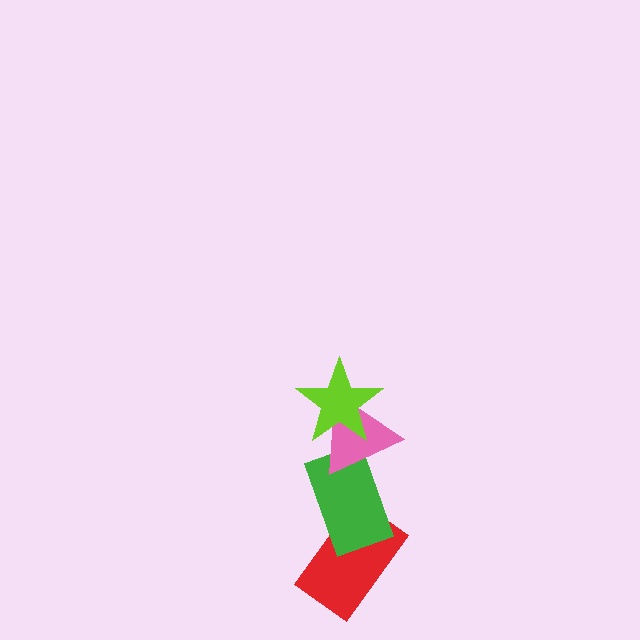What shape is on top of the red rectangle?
The green rectangle is on top of the red rectangle.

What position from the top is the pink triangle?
The pink triangle is 2nd from the top.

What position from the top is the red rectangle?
The red rectangle is 4th from the top.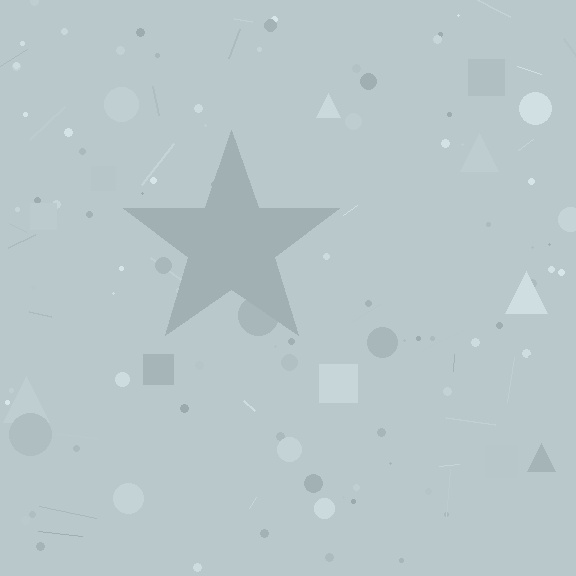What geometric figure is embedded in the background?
A star is embedded in the background.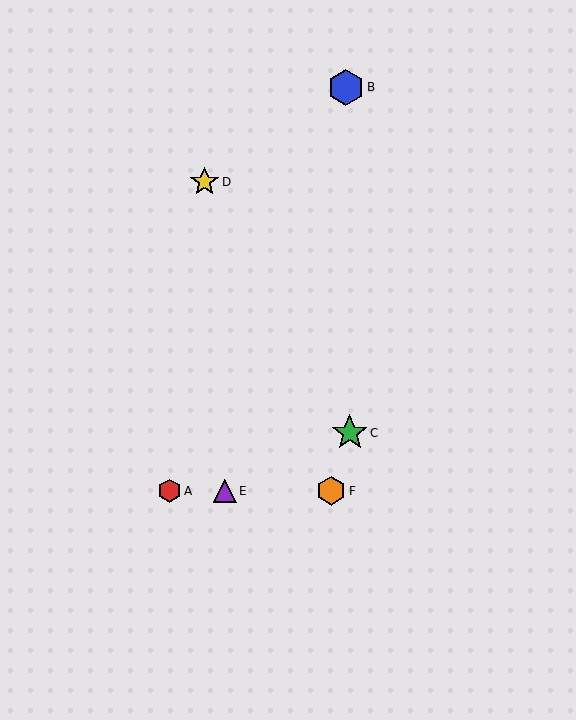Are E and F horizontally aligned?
Yes, both are at y≈491.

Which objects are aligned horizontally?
Objects A, E, F are aligned horizontally.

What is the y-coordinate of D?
Object D is at y≈182.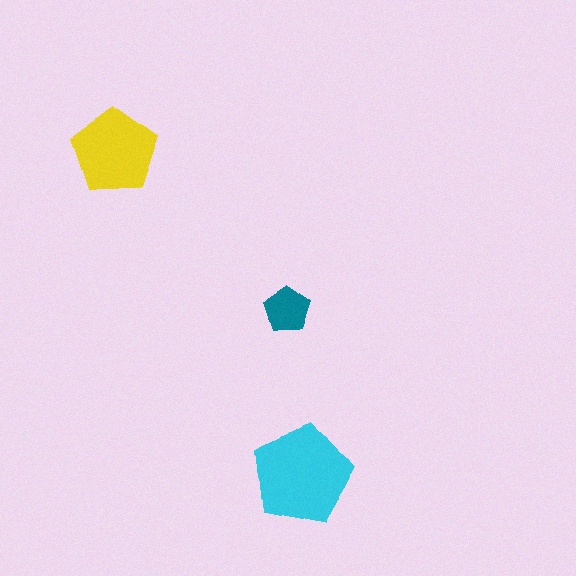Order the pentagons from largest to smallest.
the cyan one, the yellow one, the teal one.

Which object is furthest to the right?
The cyan pentagon is rightmost.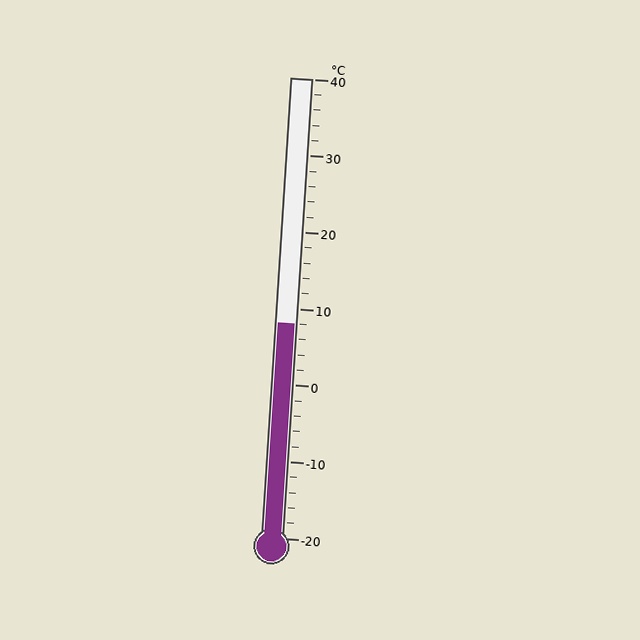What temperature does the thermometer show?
The thermometer shows approximately 8°C.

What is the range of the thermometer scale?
The thermometer scale ranges from -20°C to 40°C.